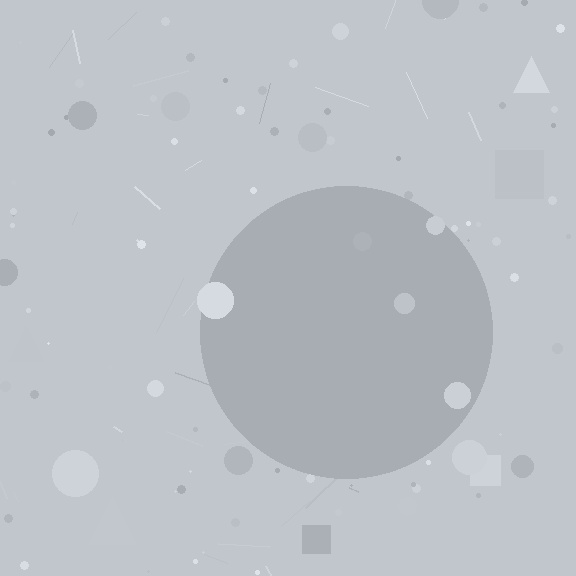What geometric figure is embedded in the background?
A circle is embedded in the background.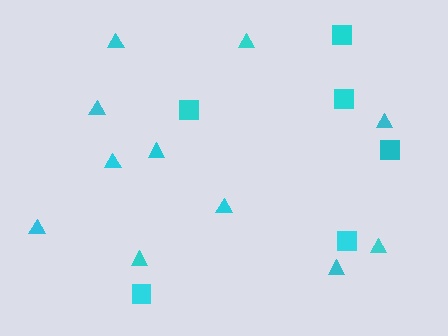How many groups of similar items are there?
There are 2 groups: one group of triangles (11) and one group of squares (6).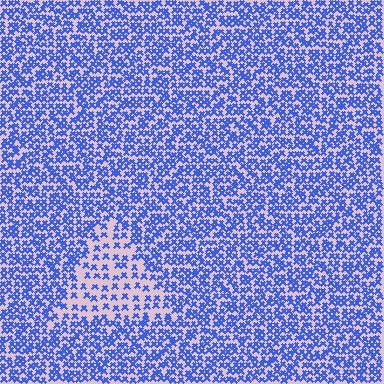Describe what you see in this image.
The image contains small blue elements arranged at two different densities. A triangle-shaped region is visible where the elements are less densely packed than the surrounding area.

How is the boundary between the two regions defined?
The boundary is defined by a change in element density (approximately 2.2x ratio). All elements are the same color, size, and shape.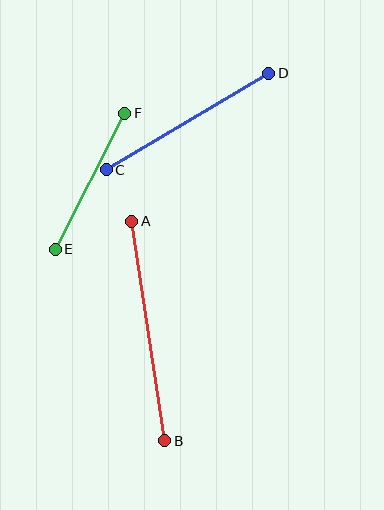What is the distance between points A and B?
The distance is approximately 222 pixels.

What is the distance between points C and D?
The distance is approximately 189 pixels.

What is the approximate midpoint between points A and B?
The midpoint is at approximately (148, 331) pixels.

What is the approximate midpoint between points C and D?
The midpoint is at approximately (187, 122) pixels.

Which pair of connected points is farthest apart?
Points A and B are farthest apart.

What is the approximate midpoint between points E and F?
The midpoint is at approximately (90, 181) pixels.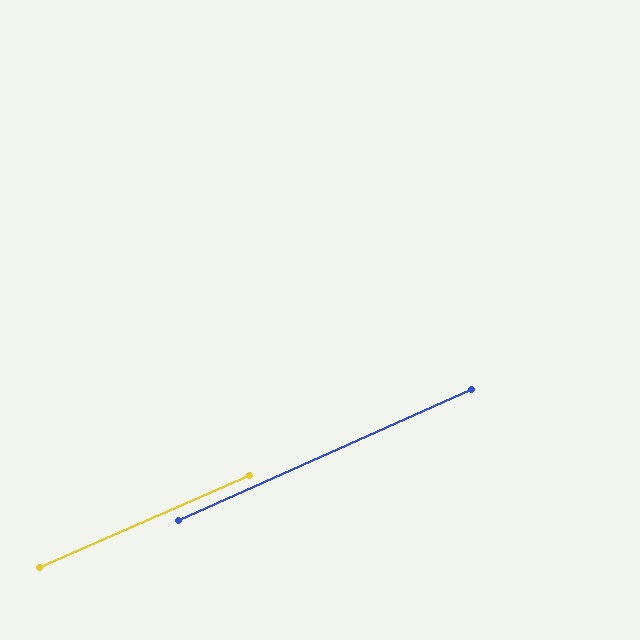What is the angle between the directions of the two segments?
Approximately 0 degrees.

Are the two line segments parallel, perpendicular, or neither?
Parallel — their directions differ by only 0.3°.